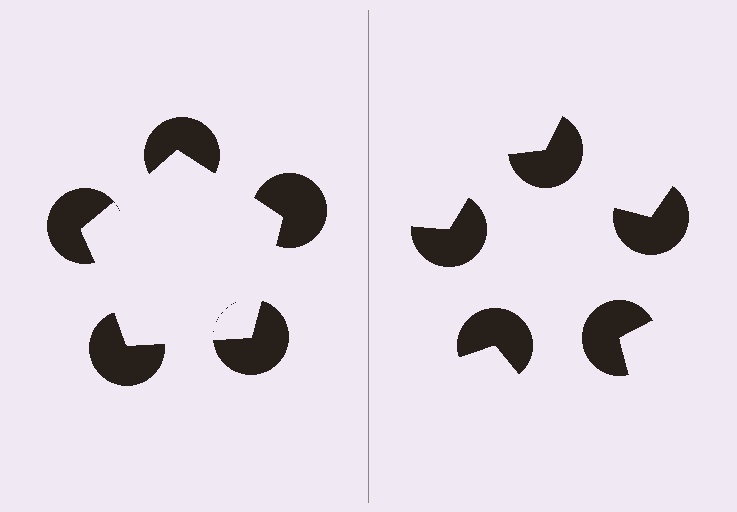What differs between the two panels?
The pac-man discs are positioned identically on both sides; only the wedge orientations differ. On the left they align to a pentagon; on the right they are misaligned.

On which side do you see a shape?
An illusory pentagon appears on the left side. On the right side the wedge cuts are rotated, so no coherent shape forms.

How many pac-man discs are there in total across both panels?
10 — 5 on each side.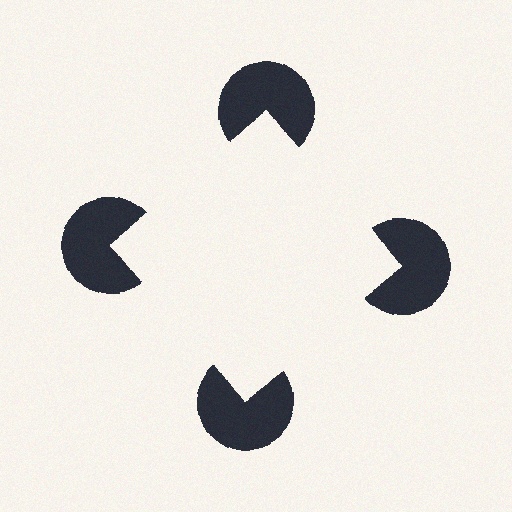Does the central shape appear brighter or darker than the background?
It typically appears slightly brighter than the background, even though no actual brightness change is drawn.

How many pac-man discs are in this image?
There are 4 — one at each vertex of the illusory square.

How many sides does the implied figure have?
4 sides.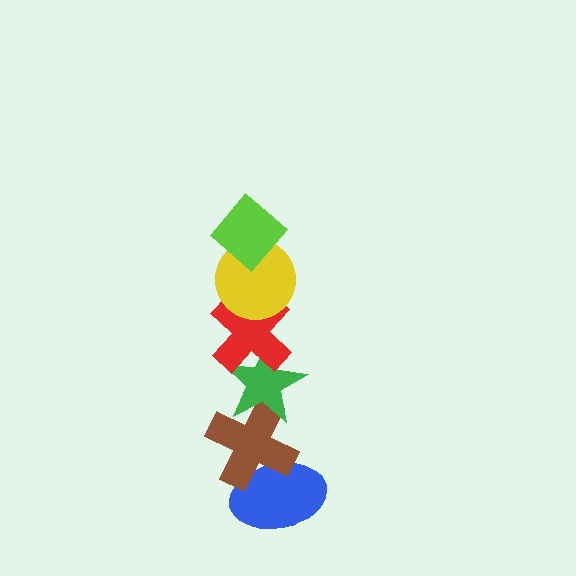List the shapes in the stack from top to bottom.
From top to bottom: the lime diamond, the yellow circle, the red cross, the green star, the brown cross, the blue ellipse.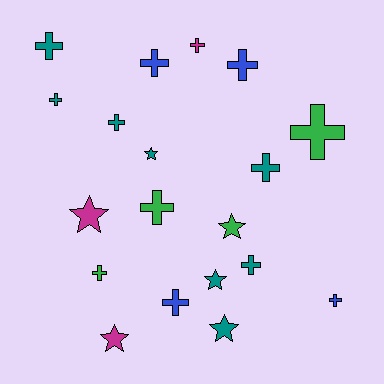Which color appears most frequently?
Teal, with 8 objects.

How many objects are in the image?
There are 19 objects.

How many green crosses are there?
There are 3 green crosses.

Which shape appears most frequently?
Cross, with 13 objects.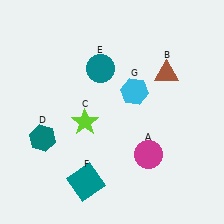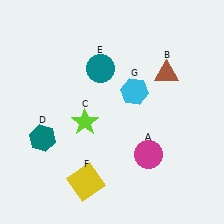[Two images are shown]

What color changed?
The square (F) changed from teal in Image 1 to yellow in Image 2.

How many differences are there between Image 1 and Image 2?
There is 1 difference between the two images.